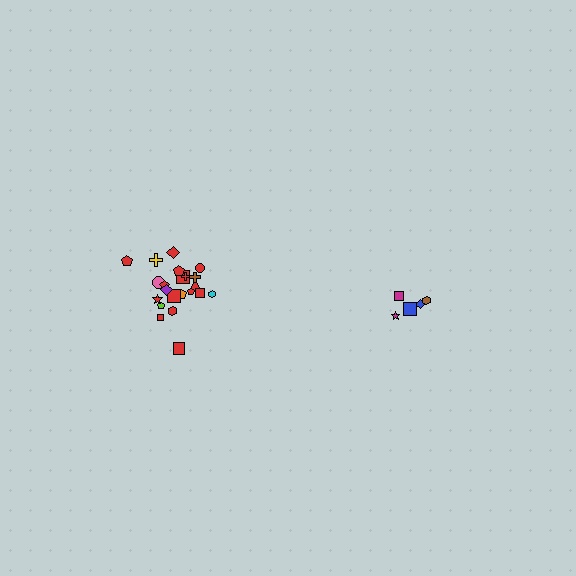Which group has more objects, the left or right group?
The left group.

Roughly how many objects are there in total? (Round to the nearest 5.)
Roughly 25 objects in total.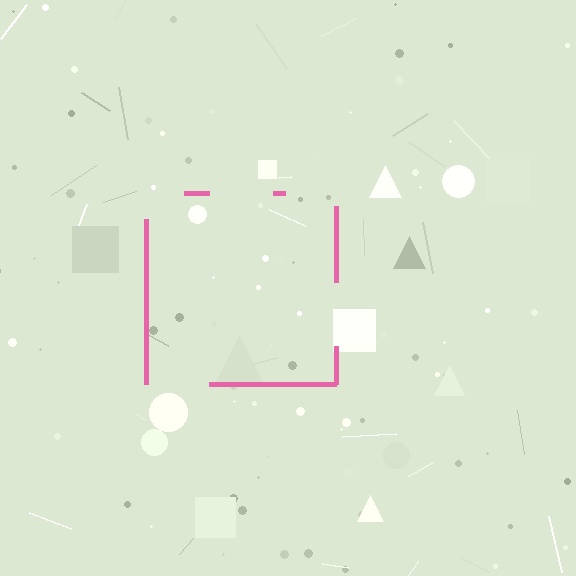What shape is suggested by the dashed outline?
The dashed outline suggests a square.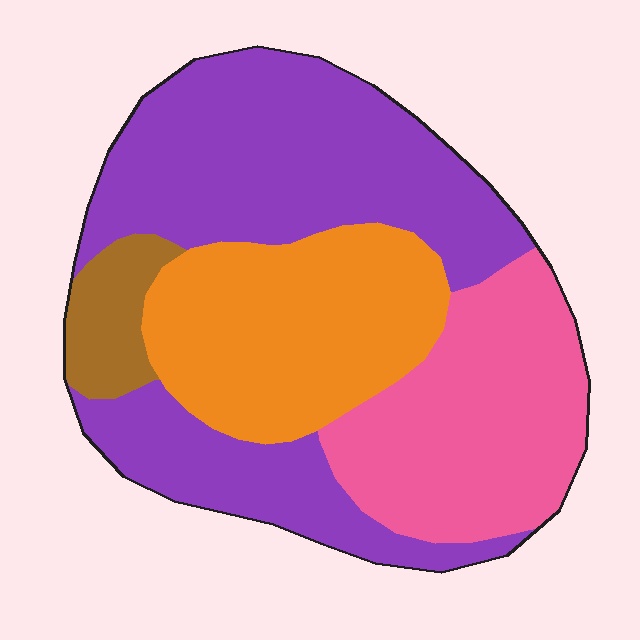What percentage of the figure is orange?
Orange takes up about one quarter (1/4) of the figure.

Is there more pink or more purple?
Purple.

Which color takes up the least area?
Brown, at roughly 5%.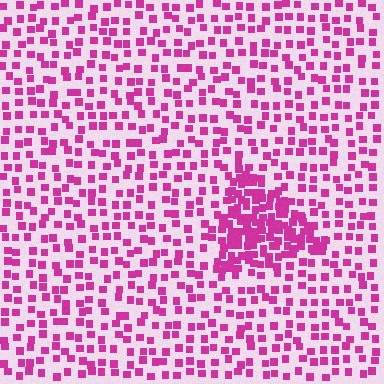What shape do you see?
I see a triangle.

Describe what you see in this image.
The image contains small magenta elements arranged at two different densities. A triangle-shaped region is visible where the elements are more densely packed than the surrounding area.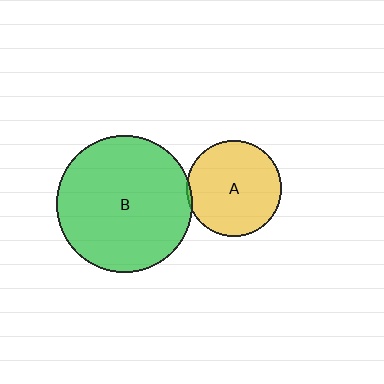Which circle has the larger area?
Circle B (green).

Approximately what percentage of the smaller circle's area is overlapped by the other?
Approximately 5%.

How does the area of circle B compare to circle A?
Approximately 2.0 times.